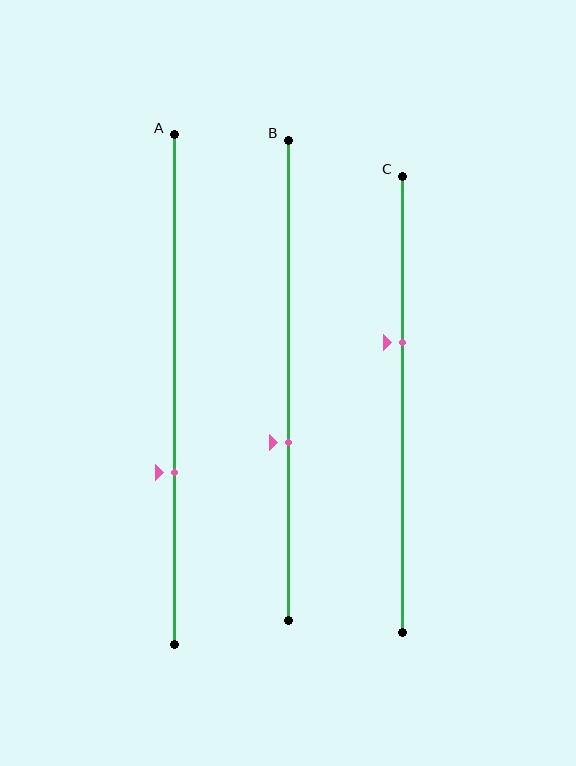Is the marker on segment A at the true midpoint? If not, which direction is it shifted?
No, the marker on segment A is shifted downward by about 16% of the segment length.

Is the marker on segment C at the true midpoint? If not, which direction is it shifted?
No, the marker on segment C is shifted upward by about 13% of the segment length.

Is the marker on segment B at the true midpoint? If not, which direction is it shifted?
No, the marker on segment B is shifted downward by about 13% of the segment length.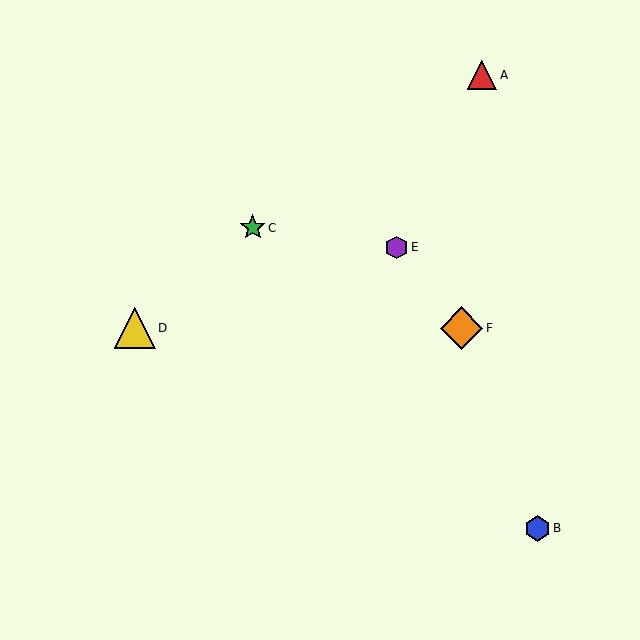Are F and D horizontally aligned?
Yes, both are at y≈328.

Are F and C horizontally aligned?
No, F is at y≈328 and C is at y≈228.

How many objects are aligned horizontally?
2 objects (D, F) are aligned horizontally.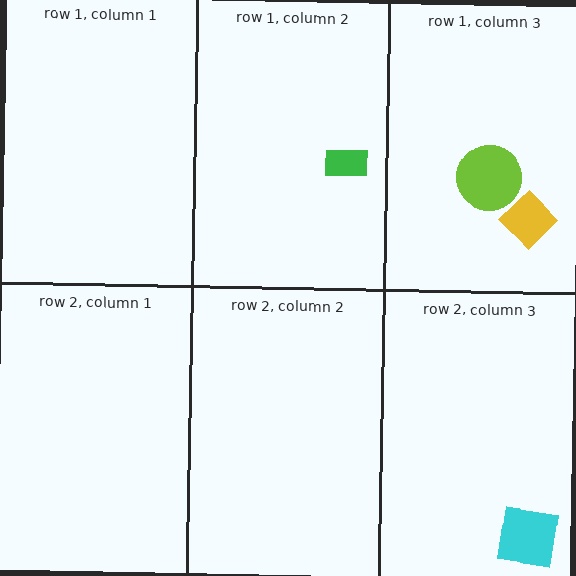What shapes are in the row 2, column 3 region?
The cyan square.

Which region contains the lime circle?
The row 1, column 3 region.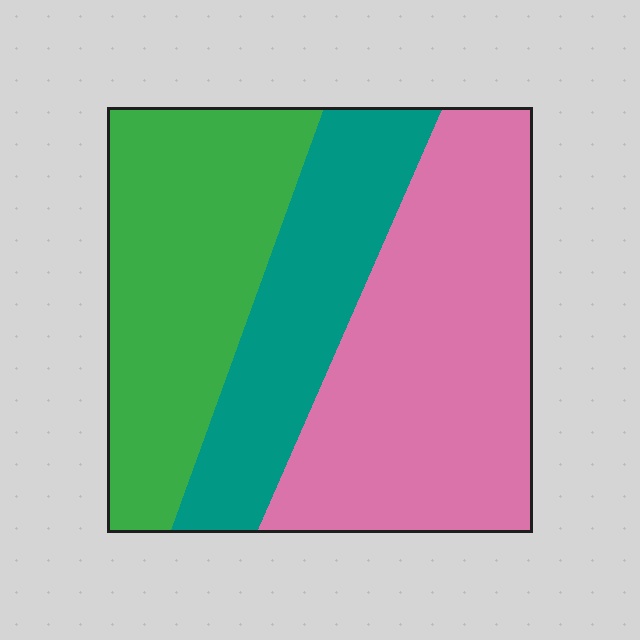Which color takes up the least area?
Teal, at roughly 25%.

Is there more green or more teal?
Green.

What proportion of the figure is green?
Green takes up about one third (1/3) of the figure.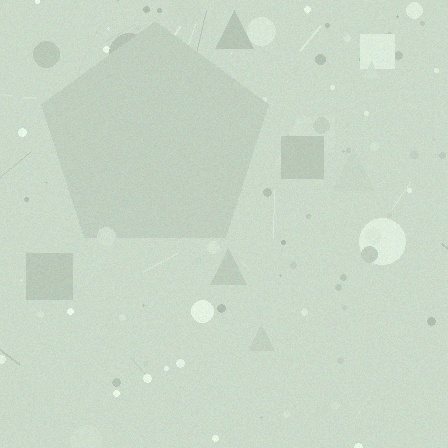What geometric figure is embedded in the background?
A pentagon is embedded in the background.